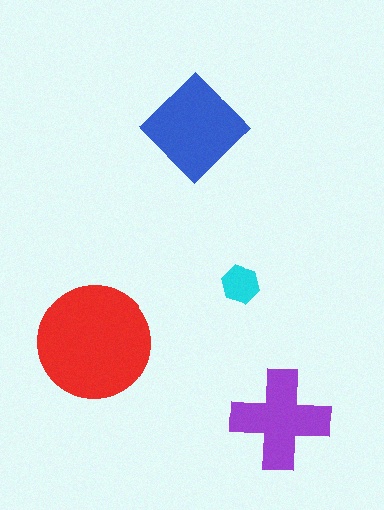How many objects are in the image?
There are 4 objects in the image.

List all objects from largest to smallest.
The red circle, the blue diamond, the purple cross, the cyan hexagon.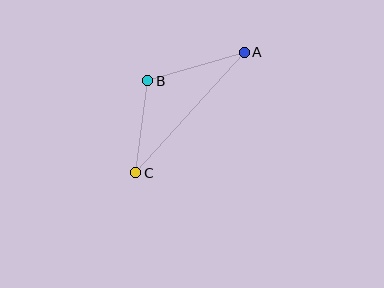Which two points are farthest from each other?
Points A and C are farthest from each other.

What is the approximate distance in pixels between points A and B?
The distance between A and B is approximately 100 pixels.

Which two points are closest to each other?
Points B and C are closest to each other.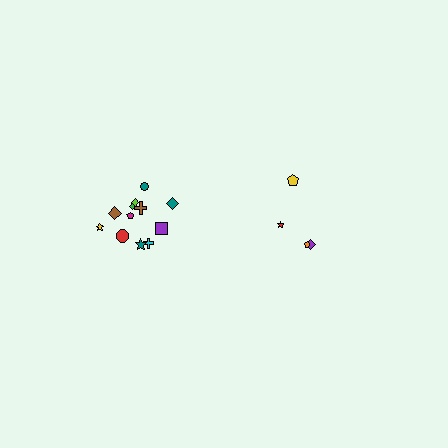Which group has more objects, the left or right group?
The left group.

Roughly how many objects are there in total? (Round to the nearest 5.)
Roughly 15 objects in total.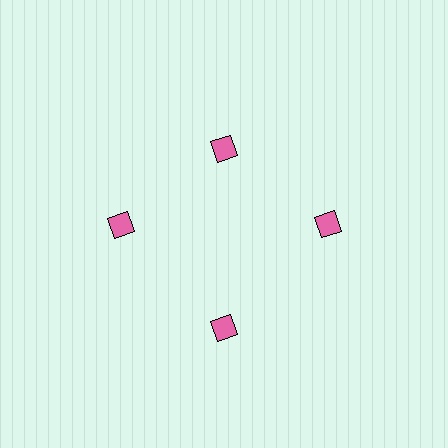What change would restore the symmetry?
The symmetry would be restored by moving it outward, back onto the ring so that all 4 diamonds sit at equal angles and equal distance from the center.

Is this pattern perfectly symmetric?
No. The 4 pink diamonds are arranged in a ring, but one element near the 12 o'clock position is pulled inward toward the center, breaking the 4-fold rotational symmetry.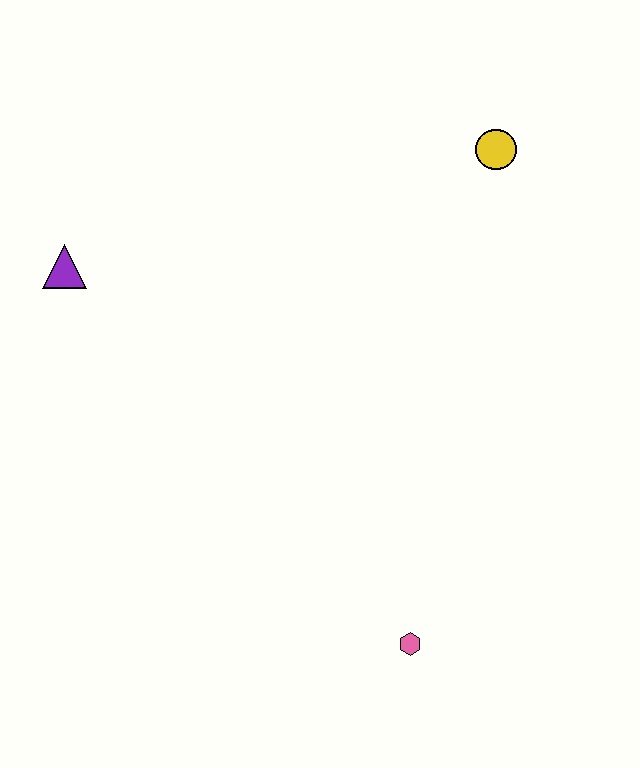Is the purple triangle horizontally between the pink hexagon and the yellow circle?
No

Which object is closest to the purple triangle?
The yellow circle is closest to the purple triangle.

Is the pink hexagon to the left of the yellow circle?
Yes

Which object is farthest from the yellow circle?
The pink hexagon is farthest from the yellow circle.